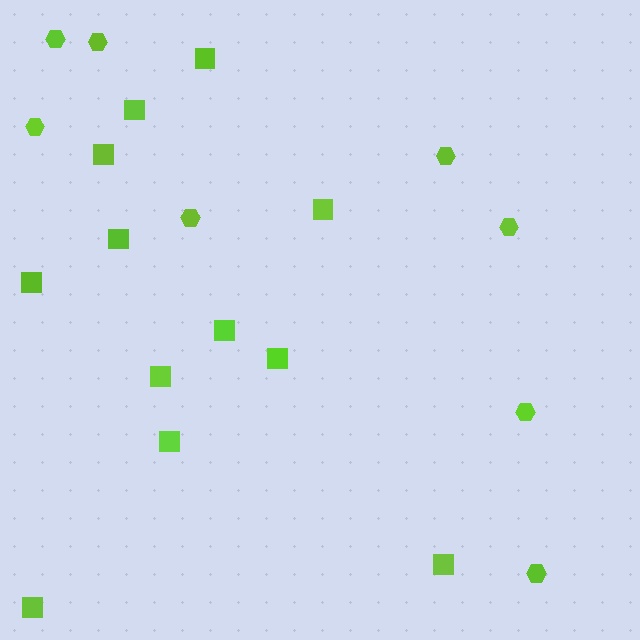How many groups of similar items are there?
There are 2 groups: one group of hexagons (8) and one group of squares (12).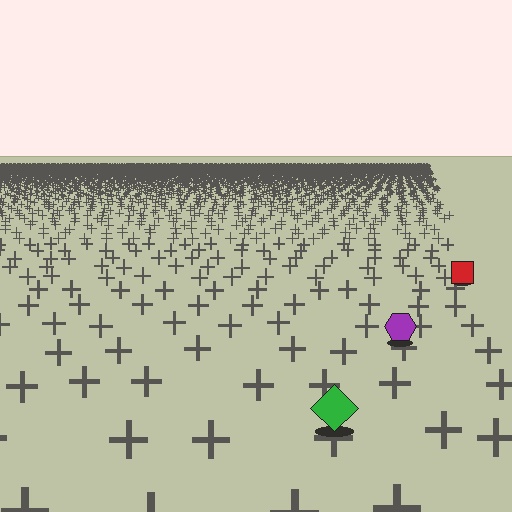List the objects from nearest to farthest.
From nearest to farthest: the green diamond, the purple hexagon, the red square.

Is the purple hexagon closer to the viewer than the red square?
Yes. The purple hexagon is closer — you can tell from the texture gradient: the ground texture is coarser near it.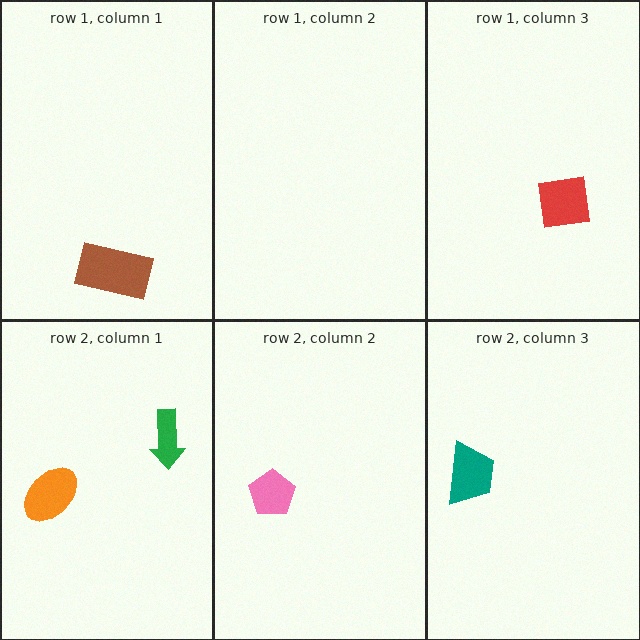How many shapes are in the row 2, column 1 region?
2.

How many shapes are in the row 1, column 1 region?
1.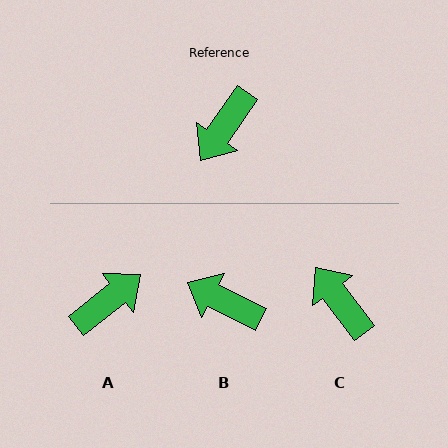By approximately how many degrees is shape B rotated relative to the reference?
Approximately 82 degrees clockwise.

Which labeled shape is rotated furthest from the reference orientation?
A, about 164 degrees away.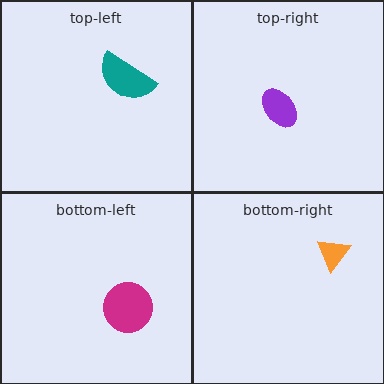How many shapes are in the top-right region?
1.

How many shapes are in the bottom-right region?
1.